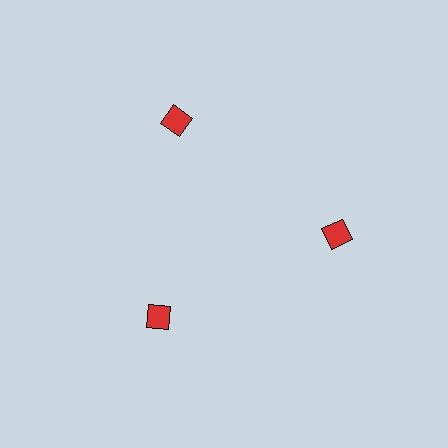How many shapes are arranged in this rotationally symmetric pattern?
There are 3 shapes, arranged in 3 groups of 1.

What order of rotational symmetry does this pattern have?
This pattern has 3-fold rotational symmetry.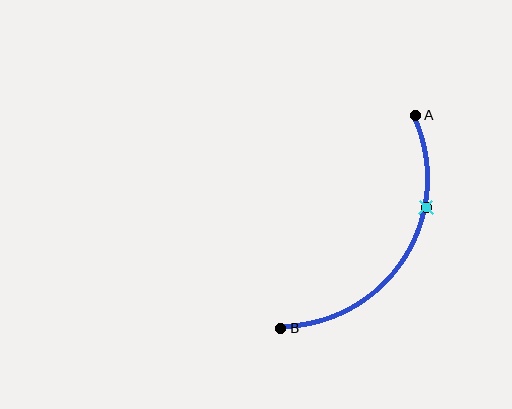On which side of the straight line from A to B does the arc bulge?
The arc bulges to the right of the straight line connecting A and B.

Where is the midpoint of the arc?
The arc midpoint is the point on the curve farthest from the straight line joining A and B. It sits to the right of that line.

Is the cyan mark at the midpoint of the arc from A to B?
No. The cyan mark lies on the arc but is closer to endpoint A. The arc midpoint would be at the point on the curve equidistant along the arc from both A and B.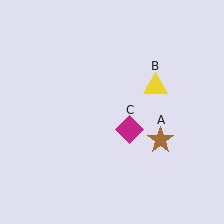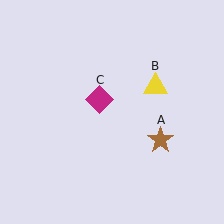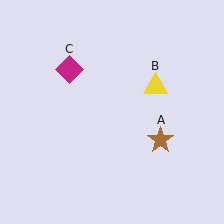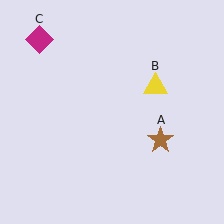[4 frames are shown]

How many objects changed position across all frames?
1 object changed position: magenta diamond (object C).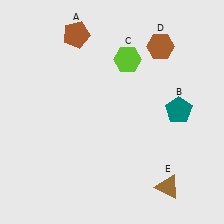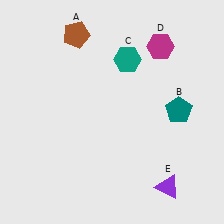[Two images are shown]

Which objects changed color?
C changed from lime to teal. D changed from brown to magenta. E changed from brown to purple.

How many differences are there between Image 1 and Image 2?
There are 3 differences between the two images.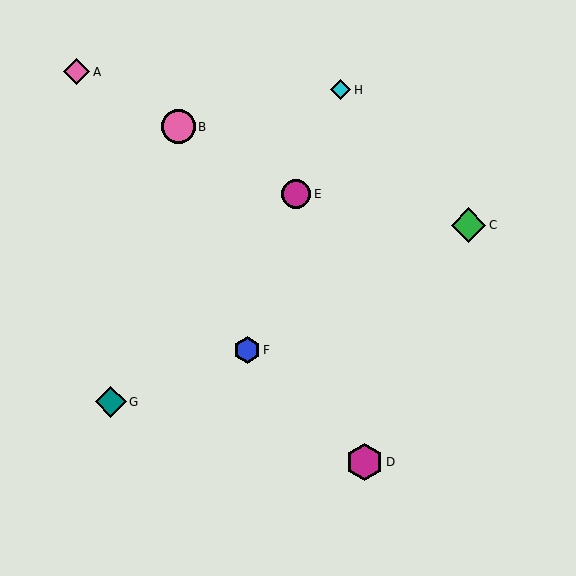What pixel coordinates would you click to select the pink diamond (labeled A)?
Click at (76, 72) to select the pink diamond A.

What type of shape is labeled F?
Shape F is a blue hexagon.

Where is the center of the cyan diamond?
The center of the cyan diamond is at (341, 90).